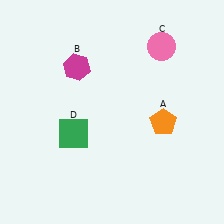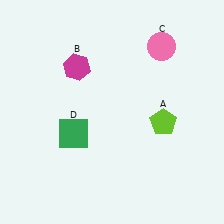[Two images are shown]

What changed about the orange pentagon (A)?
In Image 1, A is orange. In Image 2, it changed to lime.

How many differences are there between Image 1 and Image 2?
There is 1 difference between the two images.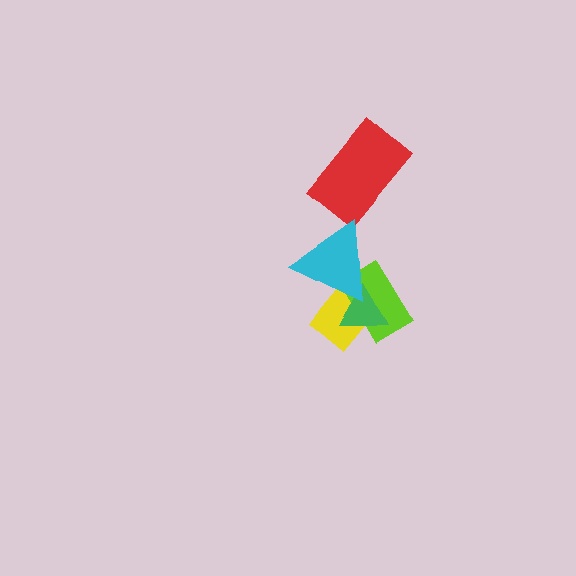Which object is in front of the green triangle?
The cyan triangle is in front of the green triangle.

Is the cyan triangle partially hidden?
No, no other shape covers it.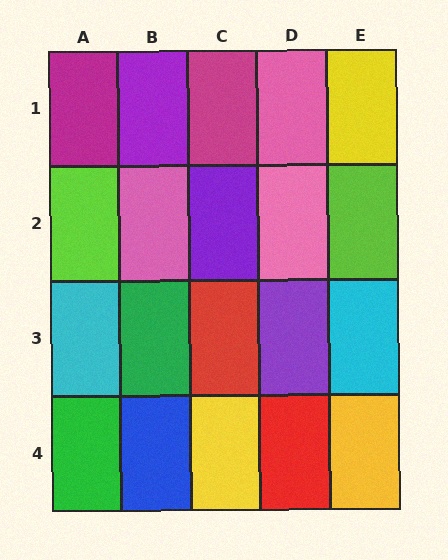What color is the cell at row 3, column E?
Cyan.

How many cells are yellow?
3 cells are yellow.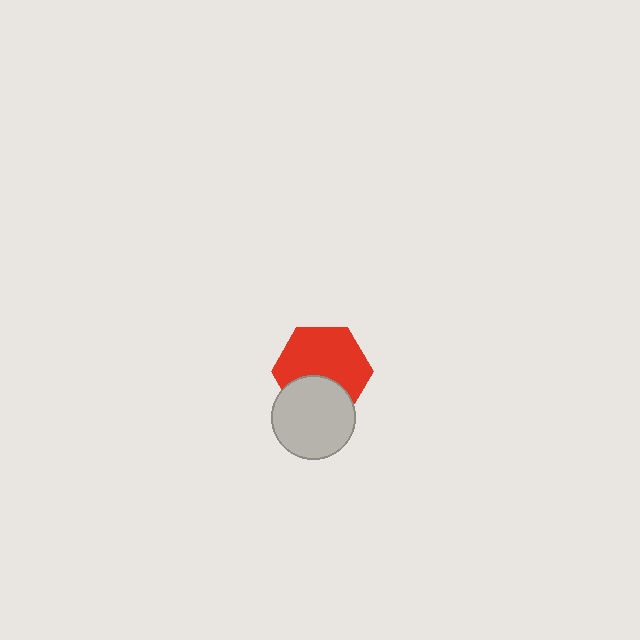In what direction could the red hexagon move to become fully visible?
The red hexagon could move up. That would shift it out from behind the light gray circle entirely.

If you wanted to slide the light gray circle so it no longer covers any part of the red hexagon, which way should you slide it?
Slide it down — that is the most direct way to separate the two shapes.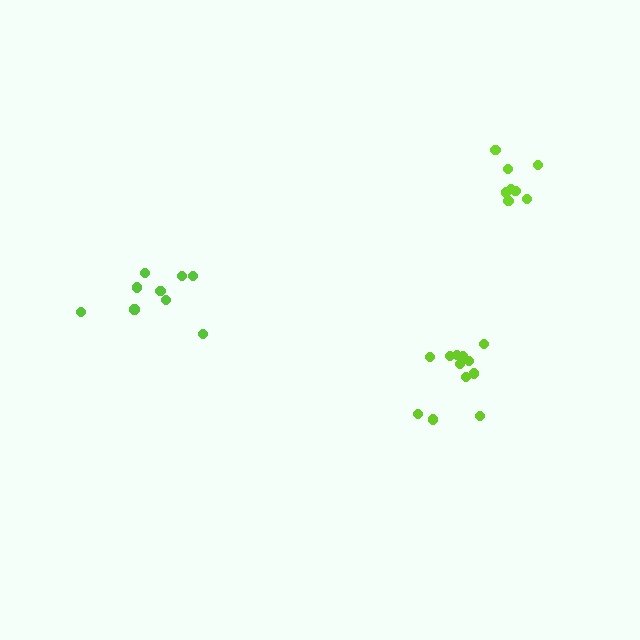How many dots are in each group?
Group 1: 12 dots, Group 2: 9 dots, Group 3: 8 dots (29 total).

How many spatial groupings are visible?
There are 3 spatial groupings.